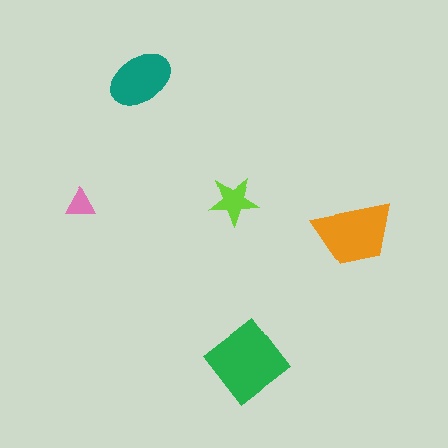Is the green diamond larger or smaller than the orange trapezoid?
Larger.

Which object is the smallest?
The pink triangle.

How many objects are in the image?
There are 5 objects in the image.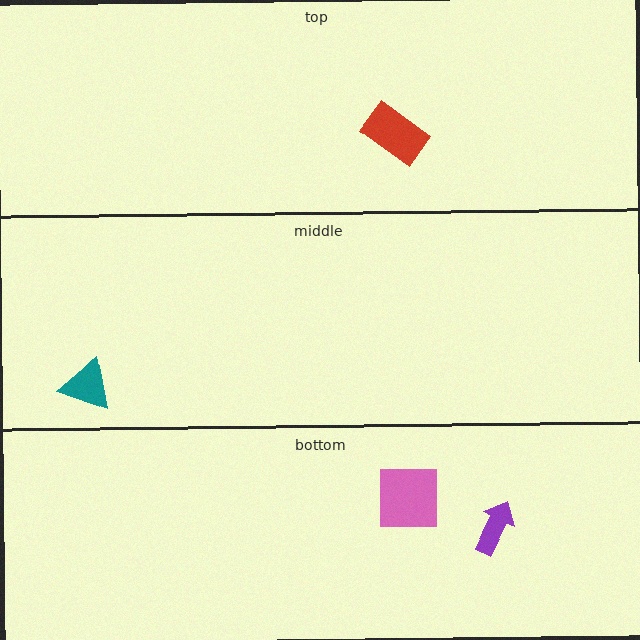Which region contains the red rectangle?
The top region.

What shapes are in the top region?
The red rectangle.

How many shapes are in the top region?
1.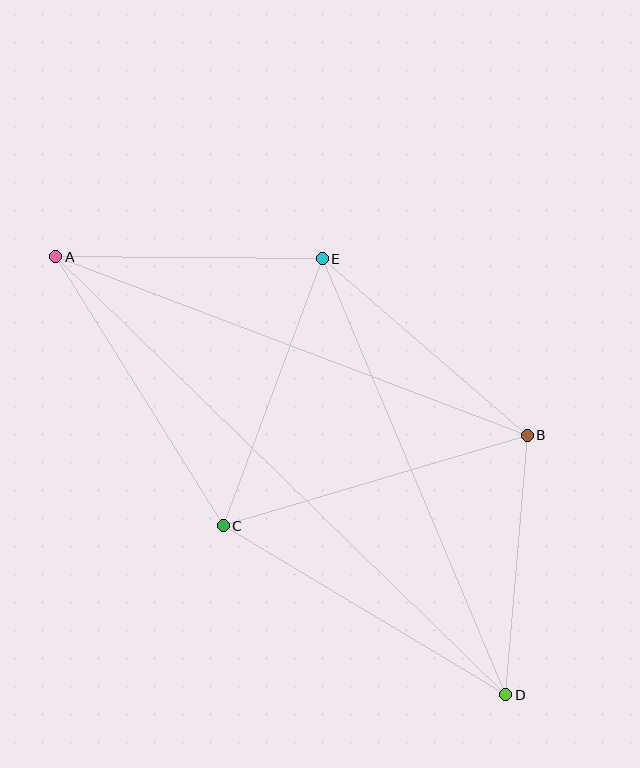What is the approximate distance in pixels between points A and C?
The distance between A and C is approximately 317 pixels.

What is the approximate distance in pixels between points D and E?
The distance between D and E is approximately 473 pixels.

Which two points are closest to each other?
Points B and D are closest to each other.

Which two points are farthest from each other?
Points A and D are farthest from each other.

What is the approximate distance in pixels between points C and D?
The distance between C and D is approximately 329 pixels.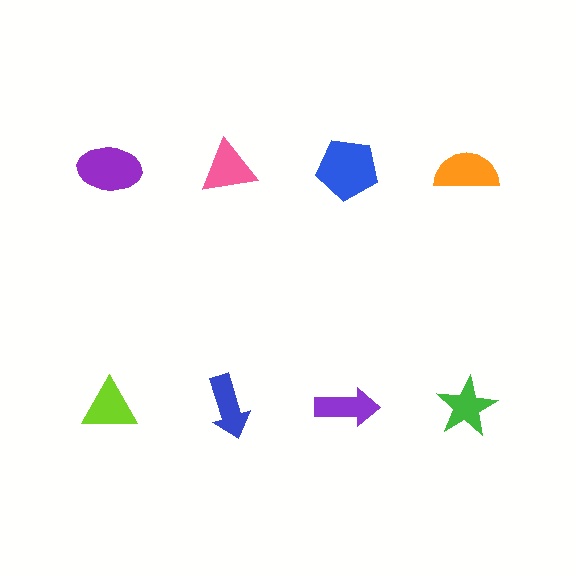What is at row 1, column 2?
A pink triangle.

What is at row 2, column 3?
A purple arrow.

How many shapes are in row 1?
4 shapes.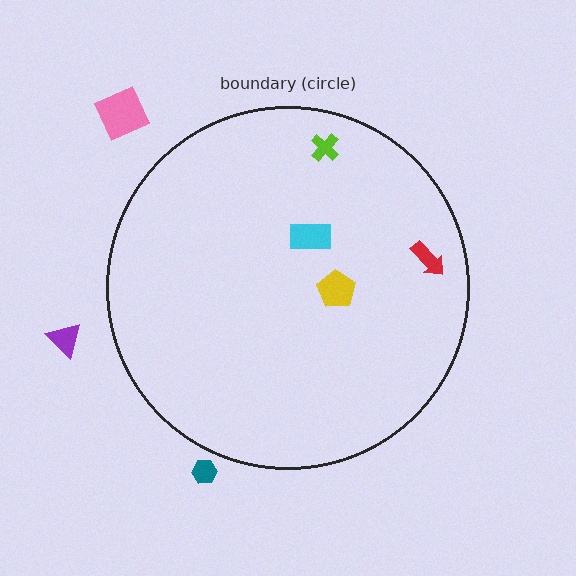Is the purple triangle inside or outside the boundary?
Outside.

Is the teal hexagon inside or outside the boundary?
Outside.